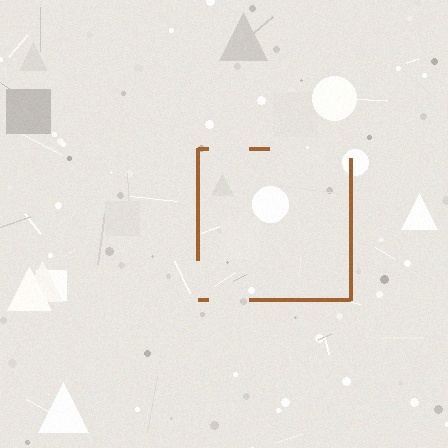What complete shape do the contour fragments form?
The contour fragments form a square.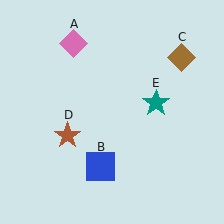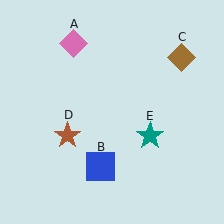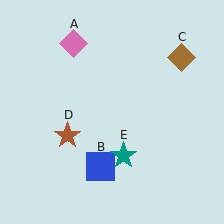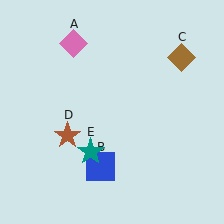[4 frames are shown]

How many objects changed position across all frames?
1 object changed position: teal star (object E).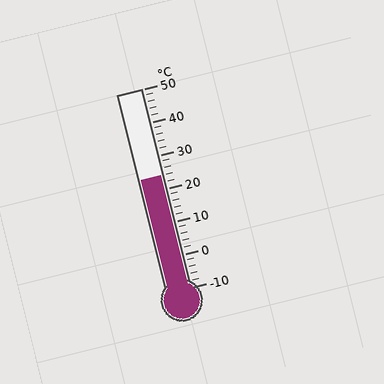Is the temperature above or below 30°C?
The temperature is below 30°C.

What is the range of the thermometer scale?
The thermometer scale ranges from -10°C to 50°C.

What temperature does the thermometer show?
The thermometer shows approximately 24°C.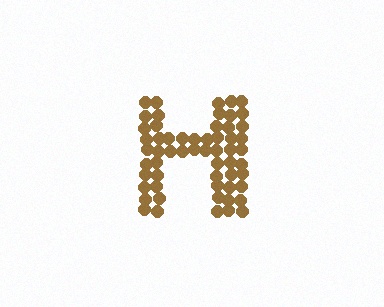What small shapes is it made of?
It is made of small circles.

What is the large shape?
The large shape is the letter H.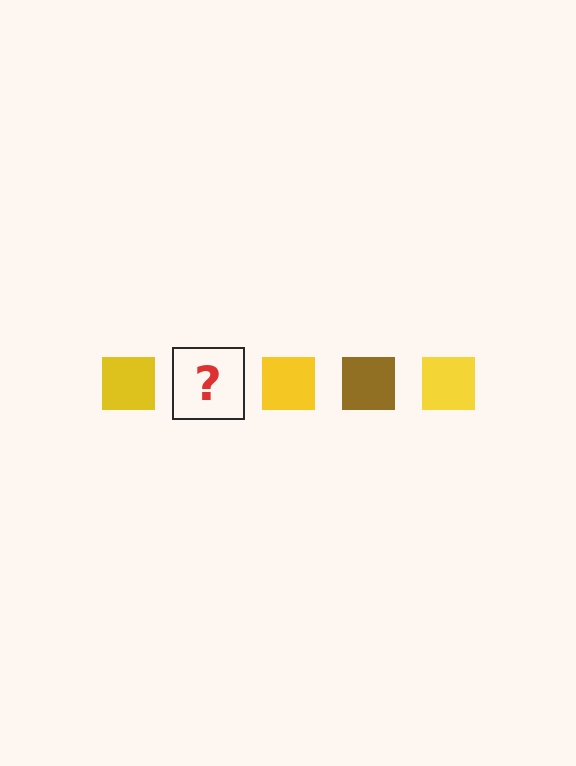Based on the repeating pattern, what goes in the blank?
The blank should be a brown square.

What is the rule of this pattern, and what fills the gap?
The rule is that the pattern cycles through yellow, brown squares. The gap should be filled with a brown square.